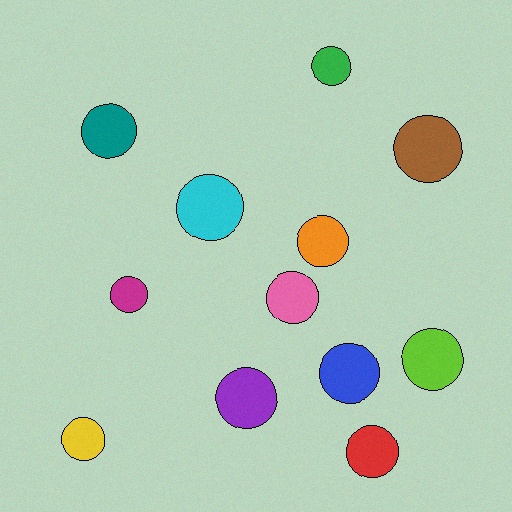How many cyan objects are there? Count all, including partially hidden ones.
There is 1 cyan object.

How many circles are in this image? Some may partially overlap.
There are 12 circles.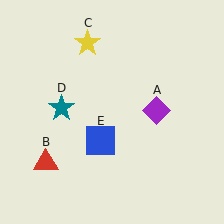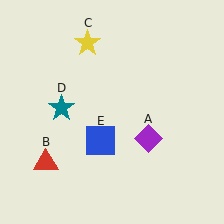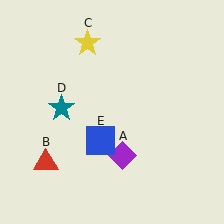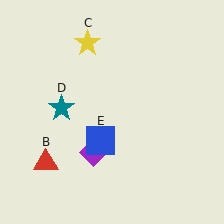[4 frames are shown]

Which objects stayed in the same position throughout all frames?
Red triangle (object B) and yellow star (object C) and teal star (object D) and blue square (object E) remained stationary.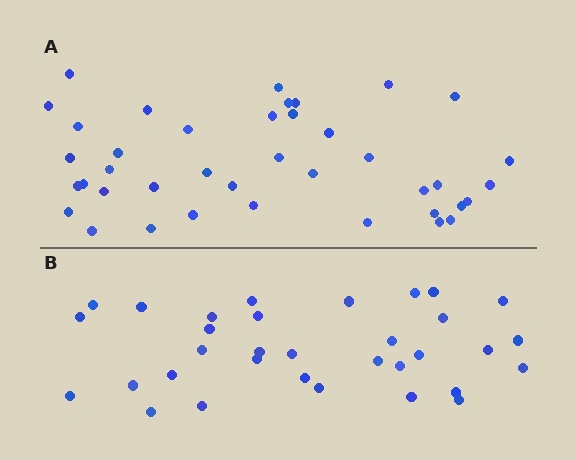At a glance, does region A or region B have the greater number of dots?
Region A (the top region) has more dots.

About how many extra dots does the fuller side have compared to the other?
Region A has roughly 8 or so more dots than region B.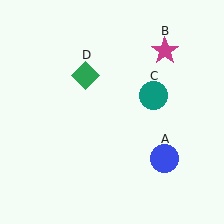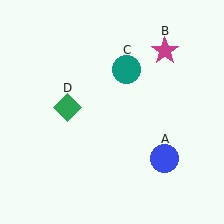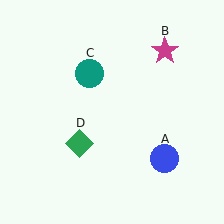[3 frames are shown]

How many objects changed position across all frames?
2 objects changed position: teal circle (object C), green diamond (object D).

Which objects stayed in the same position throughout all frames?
Blue circle (object A) and magenta star (object B) remained stationary.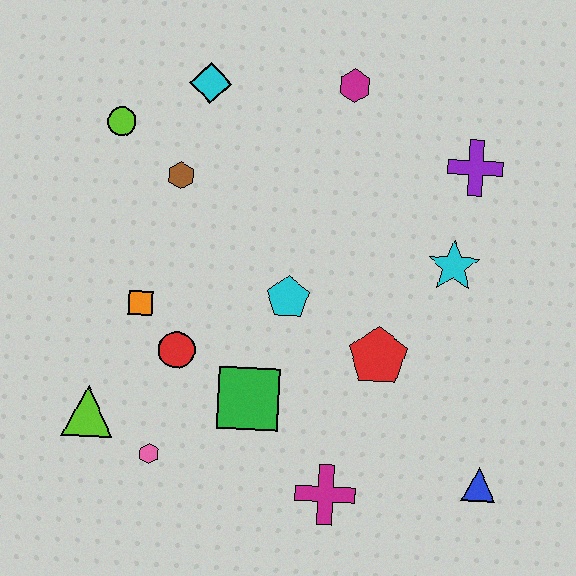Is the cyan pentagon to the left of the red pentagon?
Yes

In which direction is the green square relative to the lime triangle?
The green square is to the right of the lime triangle.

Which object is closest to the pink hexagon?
The lime triangle is closest to the pink hexagon.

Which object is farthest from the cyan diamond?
The blue triangle is farthest from the cyan diamond.